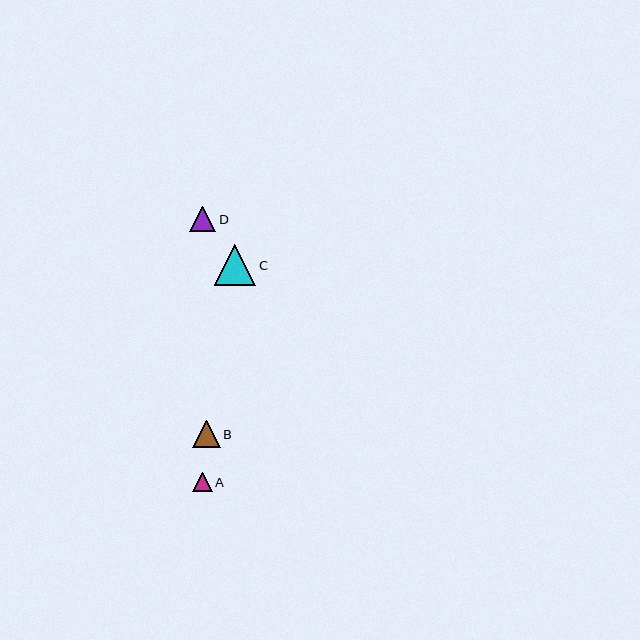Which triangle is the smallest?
Triangle A is the smallest with a size of approximately 19 pixels.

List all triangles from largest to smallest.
From largest to smallest: C, B, D, A.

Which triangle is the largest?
Triangle C is the largest with a size of approximately 41 pixels.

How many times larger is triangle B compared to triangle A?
Triangle B is approximately 1.4 times the size of triangle A.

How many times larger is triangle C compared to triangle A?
Triangle C is approximately 2.1 times the size of triangle A.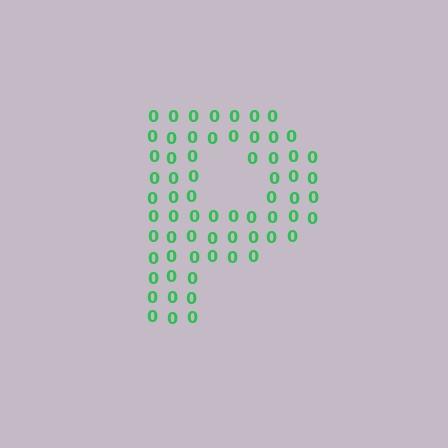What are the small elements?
The small elements are digit 0's.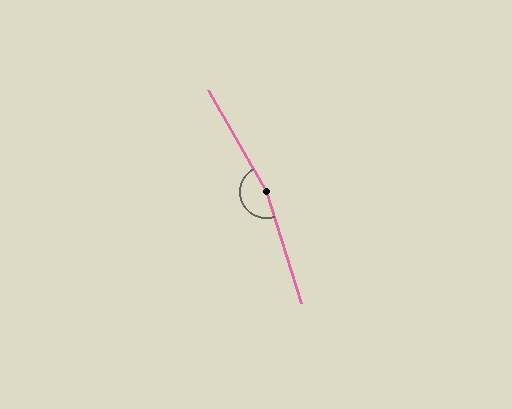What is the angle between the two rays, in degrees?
Approximately 168 degrees.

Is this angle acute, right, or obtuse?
It is obtuse.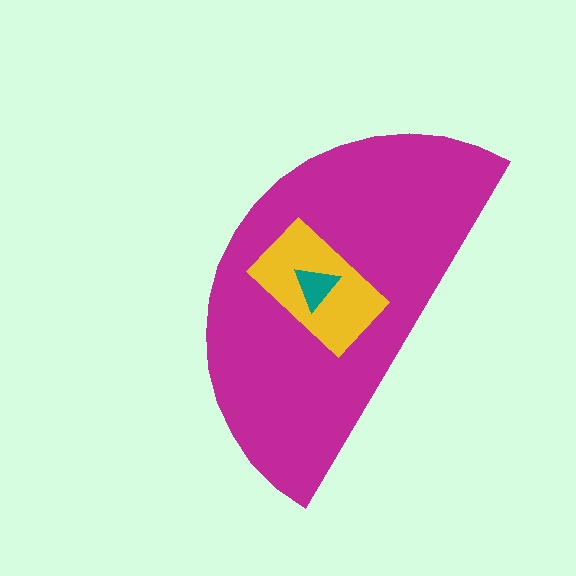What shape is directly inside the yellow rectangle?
The teal triangle.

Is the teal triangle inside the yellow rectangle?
Yes.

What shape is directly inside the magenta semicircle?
The yellow rectangle.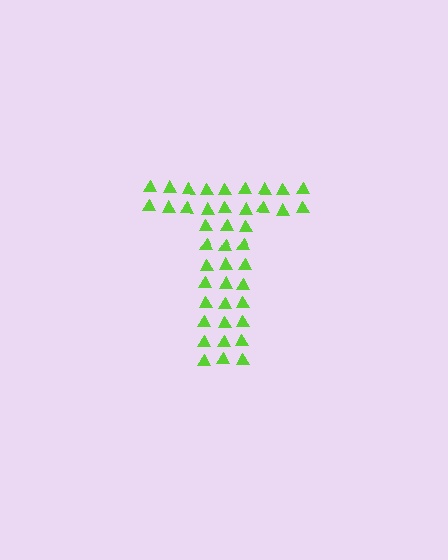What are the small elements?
The small elements are triangles.